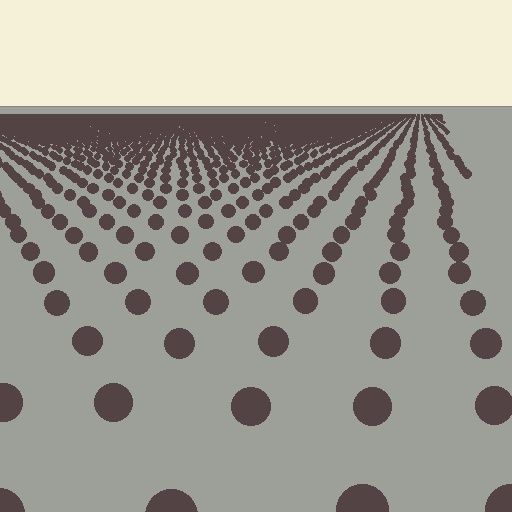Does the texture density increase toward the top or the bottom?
Density increases toward the top.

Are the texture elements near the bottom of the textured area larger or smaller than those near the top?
Larger. Near the bottom, elements are closer to the viewer and appear at a bigger on-screen size.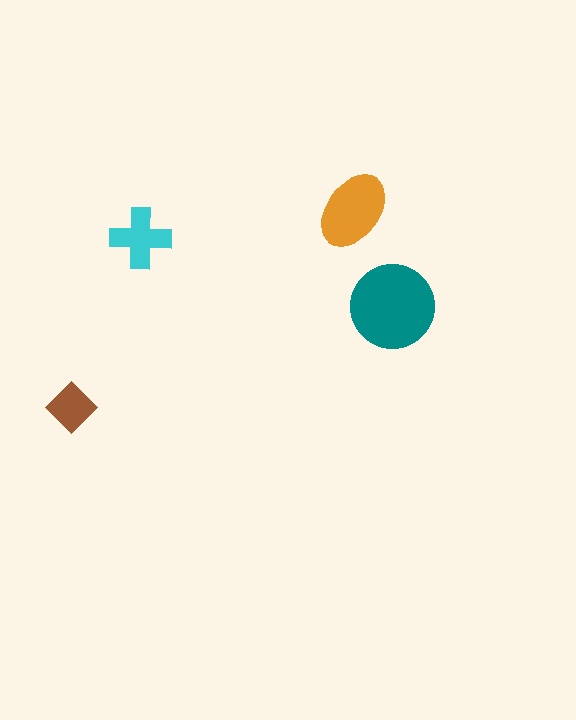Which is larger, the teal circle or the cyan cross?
The teal circle.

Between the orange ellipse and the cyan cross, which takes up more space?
The orange ellipse.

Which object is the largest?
The teal circle.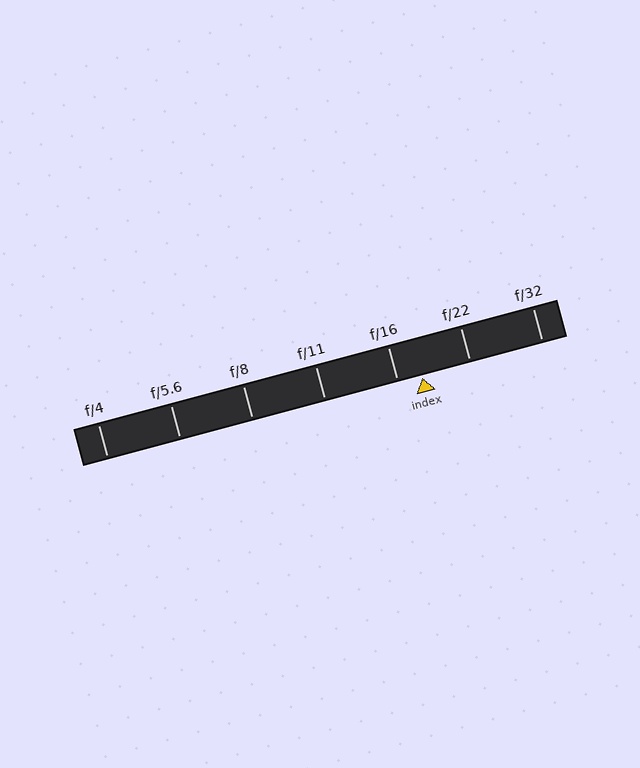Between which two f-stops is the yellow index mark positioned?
The index mark is between f/16 and f/22.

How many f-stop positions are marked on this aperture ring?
There are 7 f-stop positions marked.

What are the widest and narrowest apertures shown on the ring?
The widest aperture shown is f/4 and the narrowest is f/32.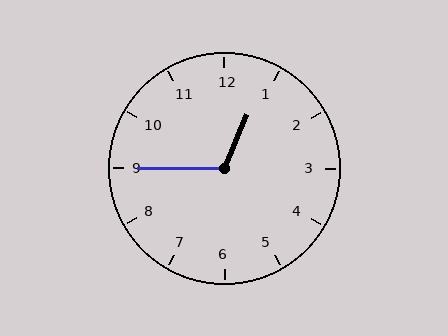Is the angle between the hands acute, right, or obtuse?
It is obtuse.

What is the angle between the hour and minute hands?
Approximately 112 degrees.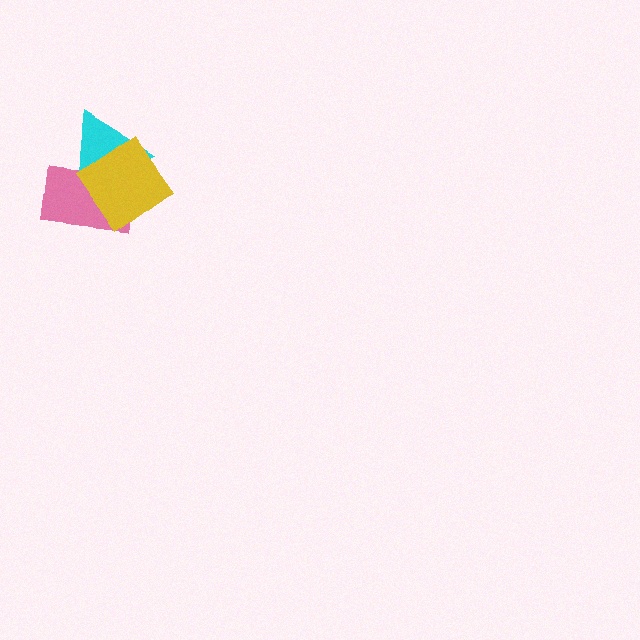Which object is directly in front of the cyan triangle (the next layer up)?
The pink rectangle is directly in front of the cyan triangle.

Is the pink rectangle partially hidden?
Yes, it is partially covered by another shape.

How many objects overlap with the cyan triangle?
2 objects overlap with the cyan triangle.